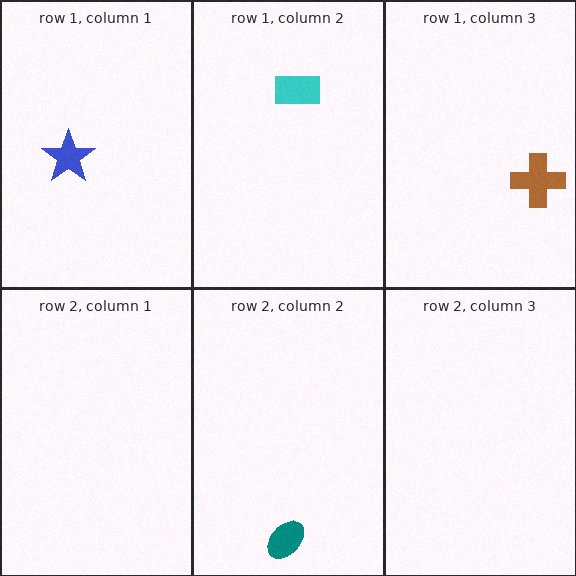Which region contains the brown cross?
The row 1, column 3 region.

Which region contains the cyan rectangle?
The row 1, column 2 region.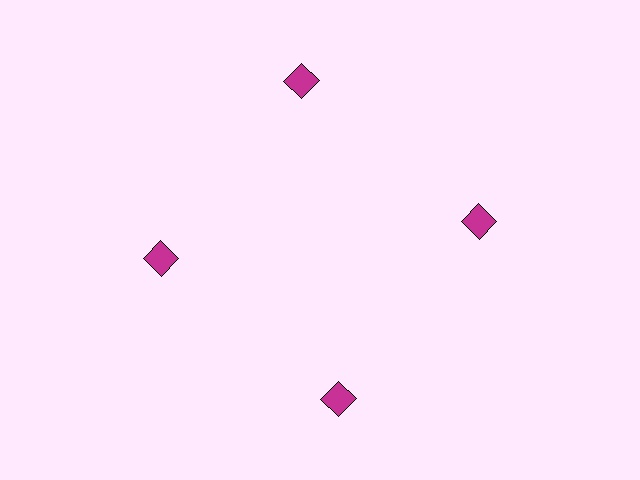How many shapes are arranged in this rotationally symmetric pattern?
There are 4 shapes, arranged in 4 groups of 1.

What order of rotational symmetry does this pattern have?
This pattern has 4-fold rotational symmetry.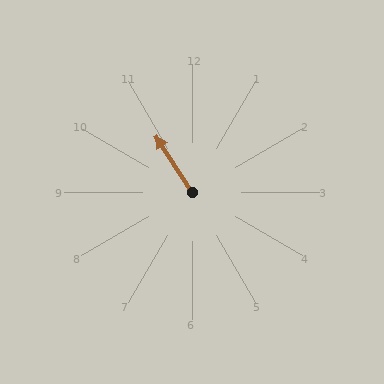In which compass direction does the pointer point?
Northwest.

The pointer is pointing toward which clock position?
Roughly 11 o'clock.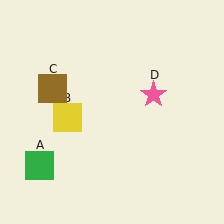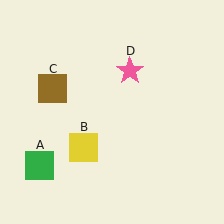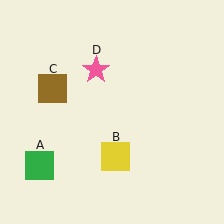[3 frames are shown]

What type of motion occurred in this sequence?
The yellow square (object B), pink star (object D) rotated counterclockwise around the center of the scene.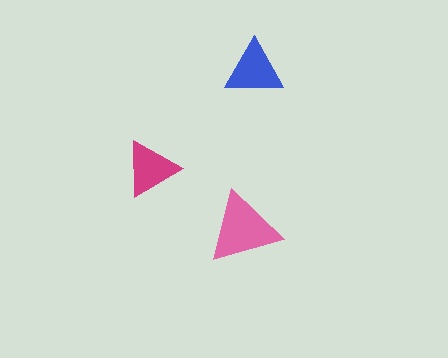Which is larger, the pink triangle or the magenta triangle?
The pink one.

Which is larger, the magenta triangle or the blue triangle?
The blue one.